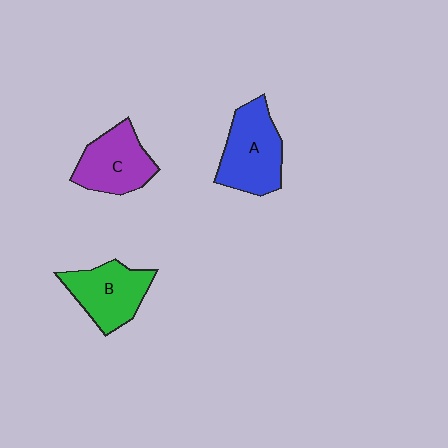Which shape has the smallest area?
Shape C (purple).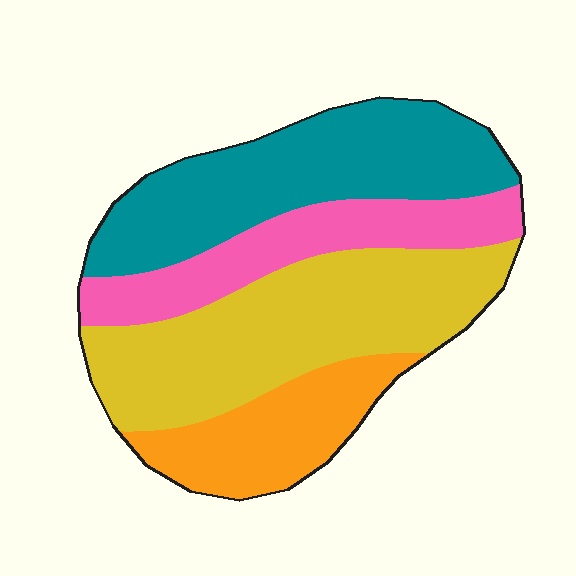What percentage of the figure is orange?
Orange takes up about one sixth (1/6) of the figure.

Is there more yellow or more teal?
Yellow.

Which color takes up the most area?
Yellow, at roughly 35%.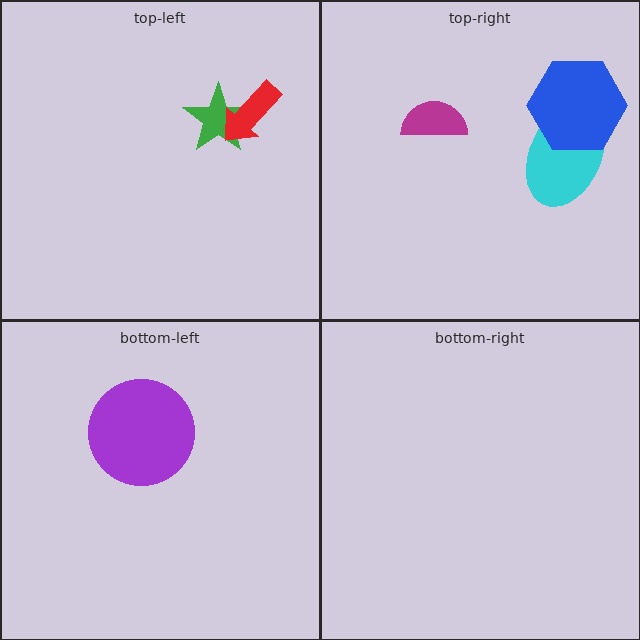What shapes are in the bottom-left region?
The purple circle.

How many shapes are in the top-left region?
2.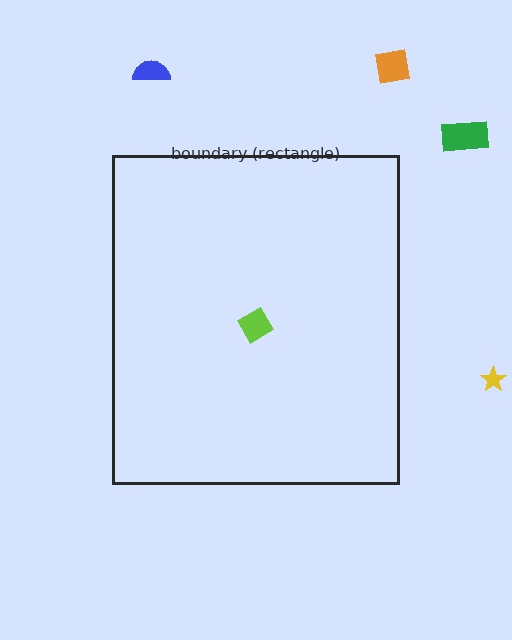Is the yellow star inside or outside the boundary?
Outside.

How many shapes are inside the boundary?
1 inside, 4 outside.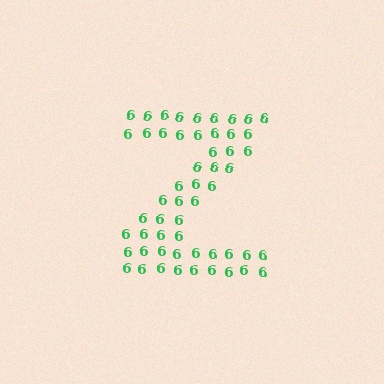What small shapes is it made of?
It is made of small digit 6's.